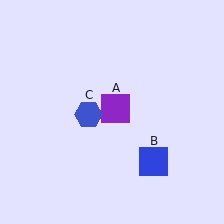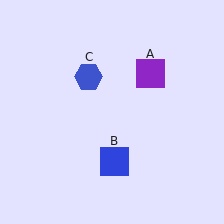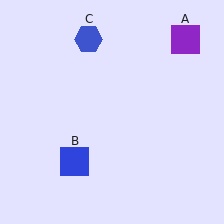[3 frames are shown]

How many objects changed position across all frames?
3 objects changed position: purple square (object A), blue square (object B), blue hexagon (object C).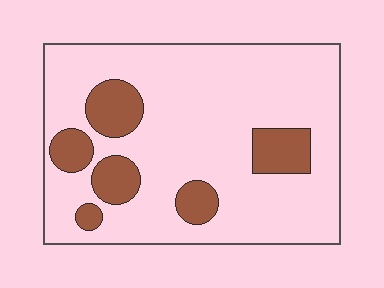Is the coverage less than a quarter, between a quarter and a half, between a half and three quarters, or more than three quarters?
Less than a quarter.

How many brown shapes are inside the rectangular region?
6.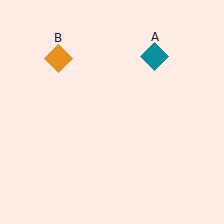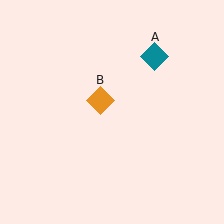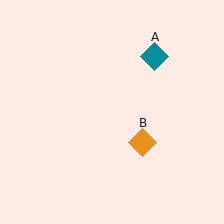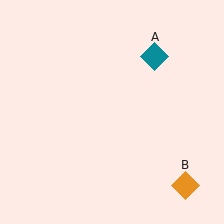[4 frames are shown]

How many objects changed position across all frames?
1 object changed position: orange diamond (object B).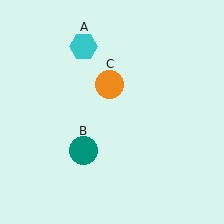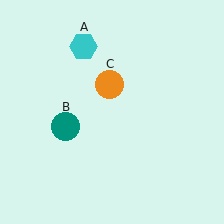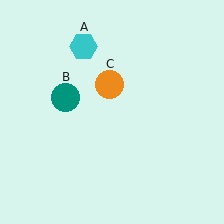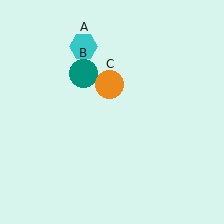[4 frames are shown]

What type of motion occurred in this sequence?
The teal circle (object B) rotated clockwise around the center of the scene.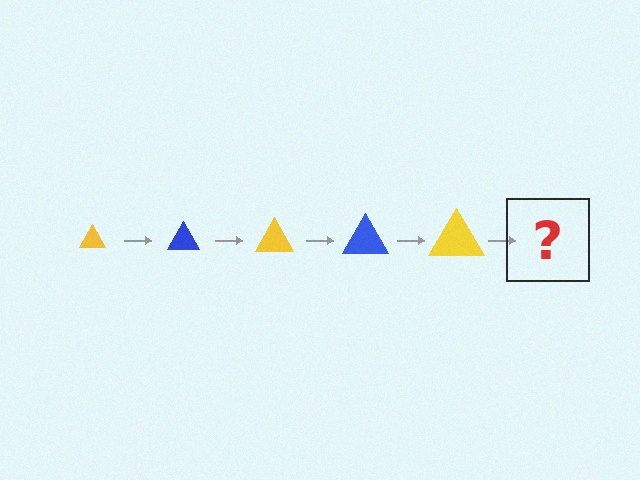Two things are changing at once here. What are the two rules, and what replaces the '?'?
The two rules are that the triangle grows larger each step and the color cycles through yellow and blue. The '?' should be a blue triangle, larger than the previous one.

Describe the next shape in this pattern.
It should be a blue triangle, larger than the previous one.